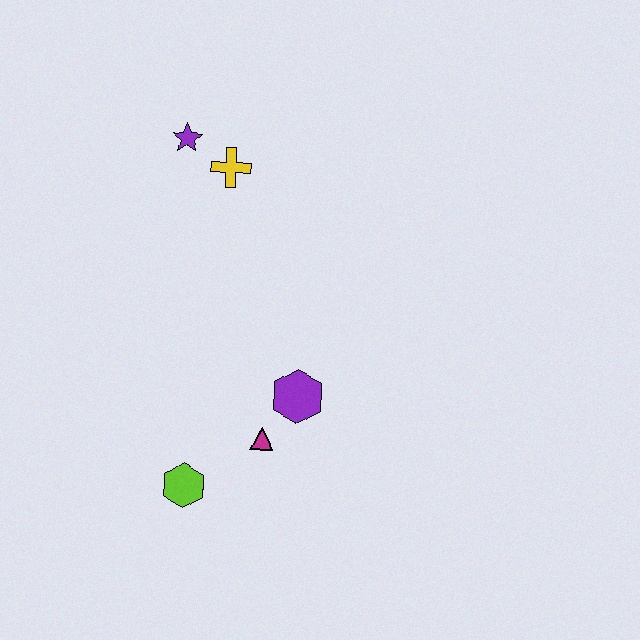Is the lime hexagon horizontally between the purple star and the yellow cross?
Yes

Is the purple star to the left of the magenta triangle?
Yes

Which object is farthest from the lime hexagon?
The purple star is farthest from the lime hexagon.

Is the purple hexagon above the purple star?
No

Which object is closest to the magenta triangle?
The purple hexagon is closest to the magenta triangle.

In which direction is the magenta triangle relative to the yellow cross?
The magenta triangle is below the yellow cross.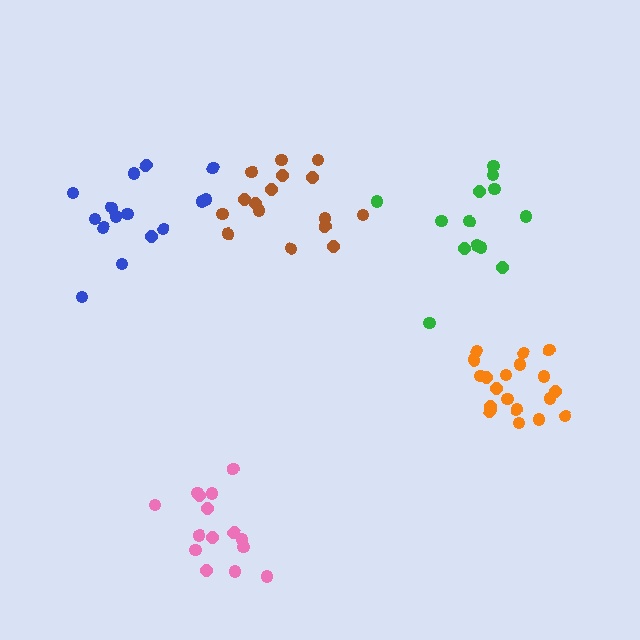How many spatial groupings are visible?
There are 5 spatial groupings.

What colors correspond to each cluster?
The clusters are colored: pink, blue, green, orange, brown.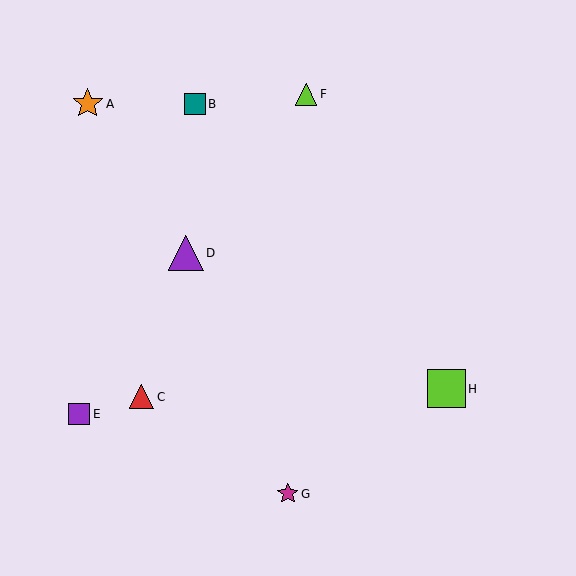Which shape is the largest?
The lime square (labeled H) is the largest.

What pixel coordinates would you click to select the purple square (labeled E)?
Click at (79, 414) to select the purple square E.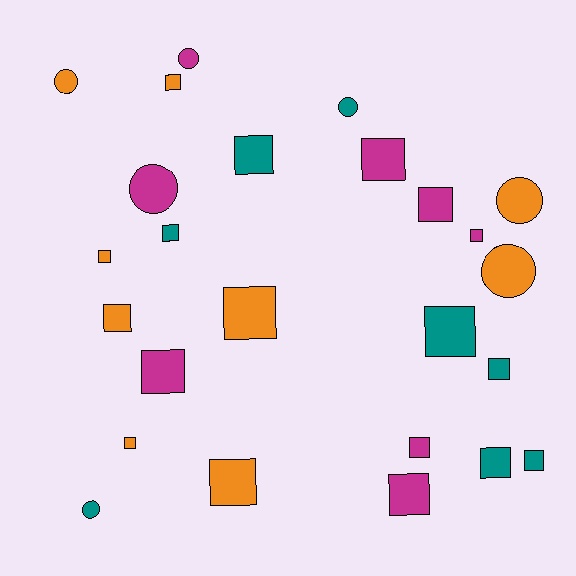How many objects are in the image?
There are 25 objects.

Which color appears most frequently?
Orange, with 9 objects.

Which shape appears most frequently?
Square, with 18 objects.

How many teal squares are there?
There are 6 teal squares.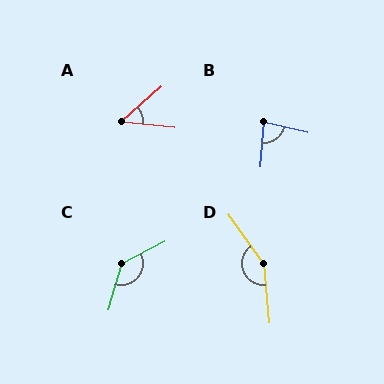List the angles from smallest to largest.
A (46°), B (81°), C (134°), D (149°).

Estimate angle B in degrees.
Approximately 81 degrees.